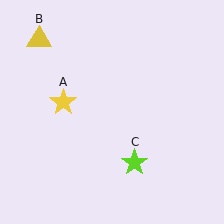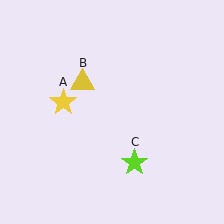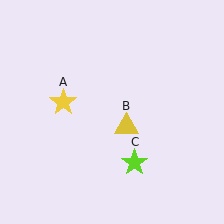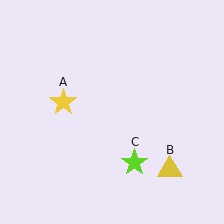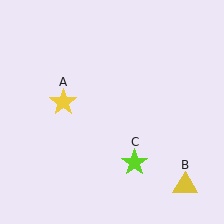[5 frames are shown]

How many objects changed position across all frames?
1 object changed position: yellow triangle (object B).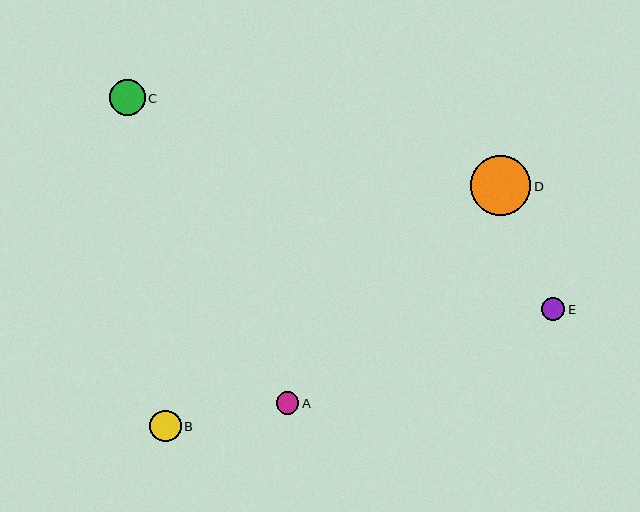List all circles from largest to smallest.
From largest to smallest: D, C, B, E, A.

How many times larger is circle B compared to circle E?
Circle B is approximately 1.3 times the size of circle E.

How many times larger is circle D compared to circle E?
Circle D is approximately 2.5 times the size of circle E.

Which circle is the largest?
Circle D is the largest with a size of approximately 60 pixels.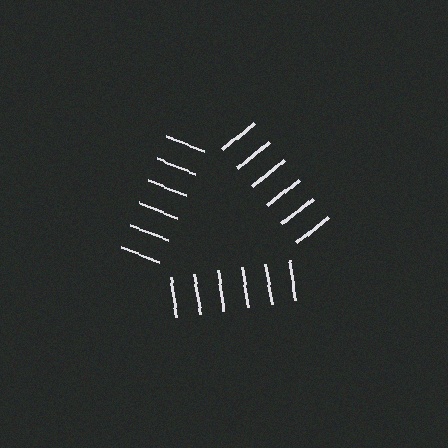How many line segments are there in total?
18 — 6 along each of the 3 edges.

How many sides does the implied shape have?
3 sides — the line-ends trace a triangle.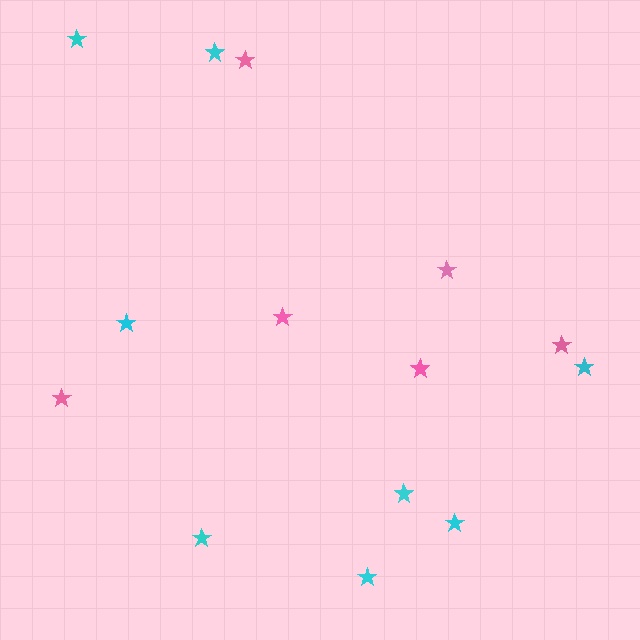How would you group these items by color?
There are 2 groups: one group of cyan stars (8) and one group of pink stars (6).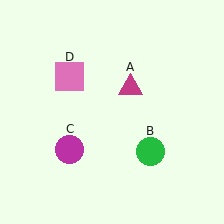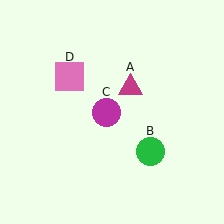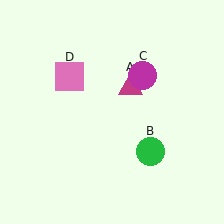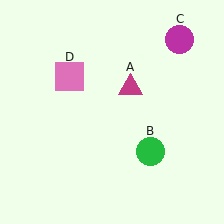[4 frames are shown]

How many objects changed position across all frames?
1 object changed position: magenta circle (object C).